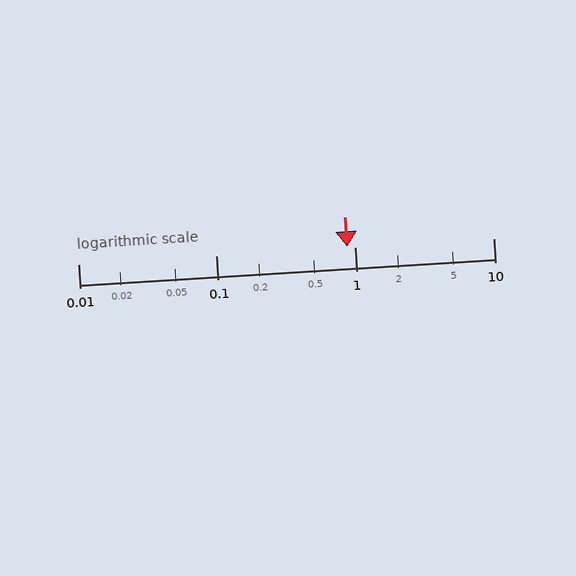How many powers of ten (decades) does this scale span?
The scale spans 3 decades, from 0.01 to 10.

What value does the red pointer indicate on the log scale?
The pointer indicates approximately 0.88.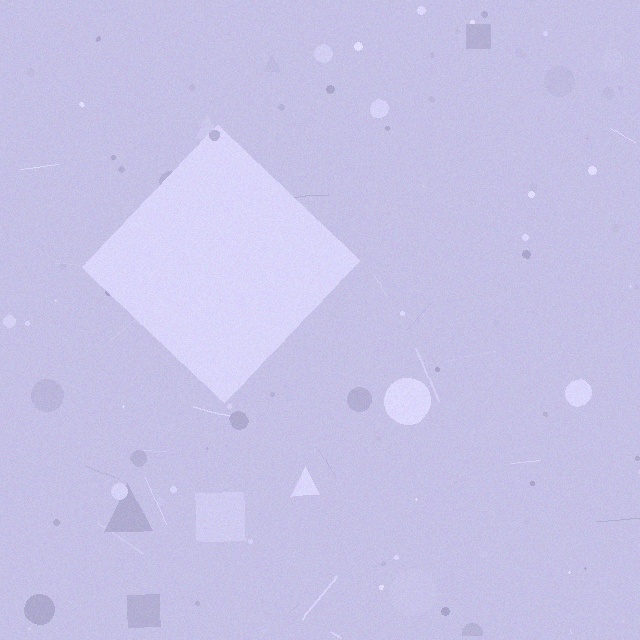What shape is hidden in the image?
A diamond is hidden in the image.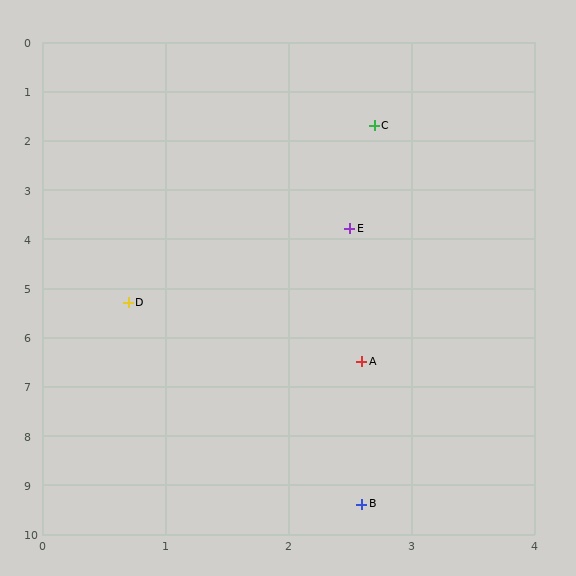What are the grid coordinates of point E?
Point E is at approximately (2.5, 3.8).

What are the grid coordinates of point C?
Point C is at approximately (2.7, 1.7).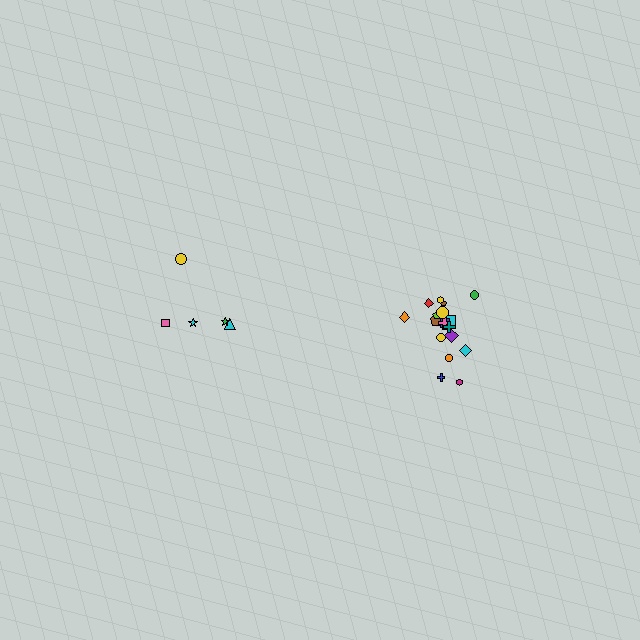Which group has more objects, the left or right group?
The right group.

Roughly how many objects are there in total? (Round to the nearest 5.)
Roughly 25 objects in total.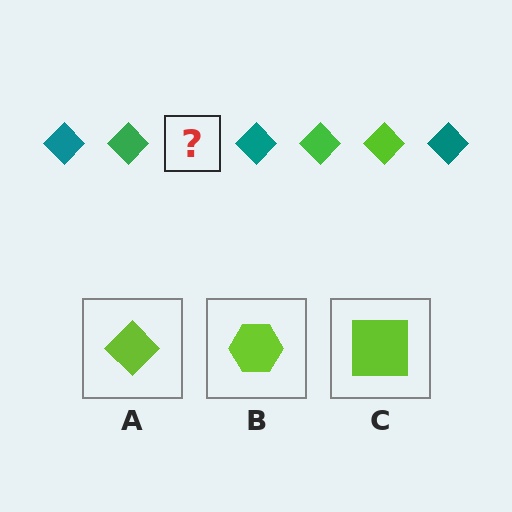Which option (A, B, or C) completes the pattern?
A.